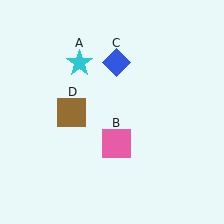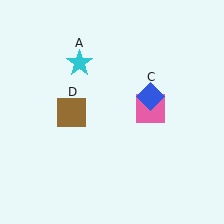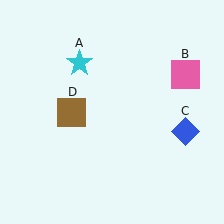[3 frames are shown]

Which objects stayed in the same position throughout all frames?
Cyan star (object A) and brown square (object D) remained stationary.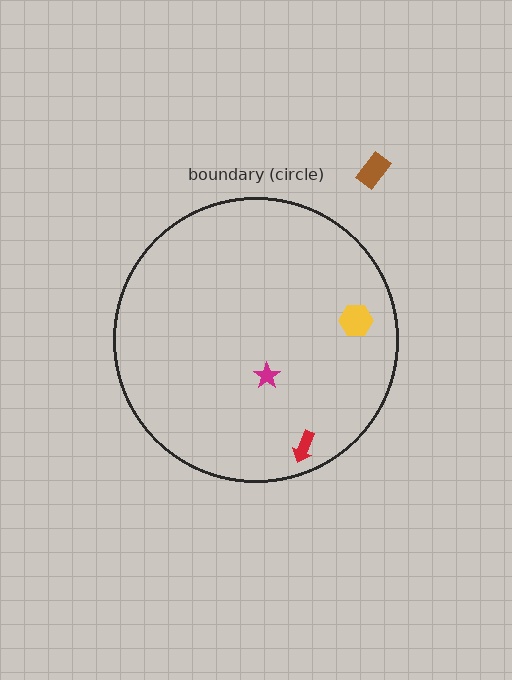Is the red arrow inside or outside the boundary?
Inside.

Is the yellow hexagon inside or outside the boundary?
Inside.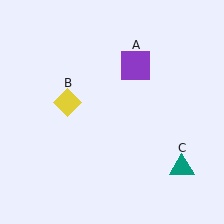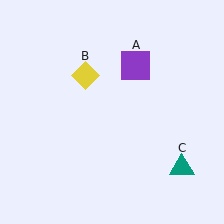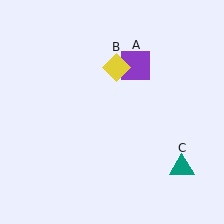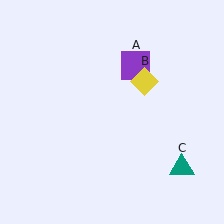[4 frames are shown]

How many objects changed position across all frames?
1 object changed position: yellow diamond (object B).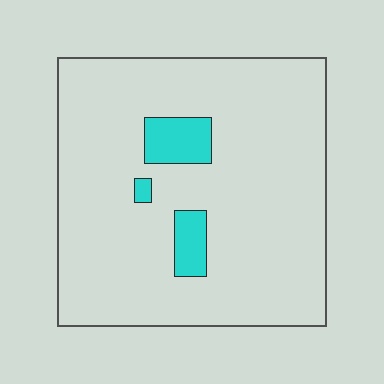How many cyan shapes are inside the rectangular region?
3.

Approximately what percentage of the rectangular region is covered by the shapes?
Approximately 10%.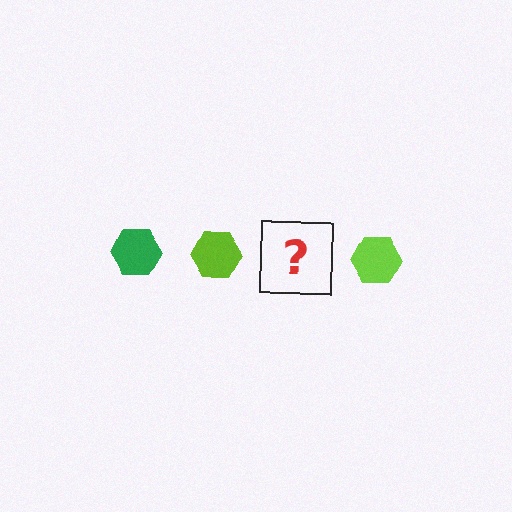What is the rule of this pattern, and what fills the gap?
The rule is that the pattern cycles through green, lime hexagons. The gap should be filled with a green hexagon.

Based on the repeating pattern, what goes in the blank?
The blank should be a green hexagon.